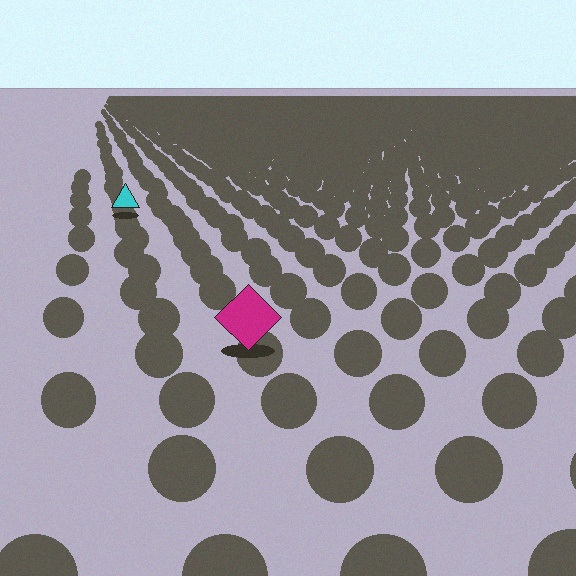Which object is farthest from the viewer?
The cyan triangle is farthest from the viewer. It appears smaller and the ground texture around it is denser.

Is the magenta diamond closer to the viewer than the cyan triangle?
Yes. The magenta diamond is closer — you can tell from the texture gradient: the ground texture is coarser near it.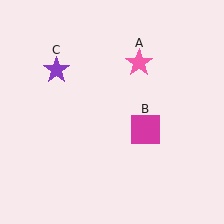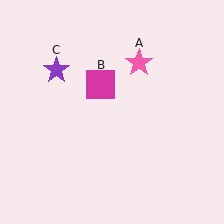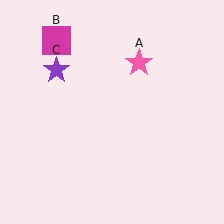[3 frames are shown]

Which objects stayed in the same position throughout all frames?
Pink star (object A) and purple star (object C) remained stationary.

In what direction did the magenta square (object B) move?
The magenta square (object B) moved up and to the left.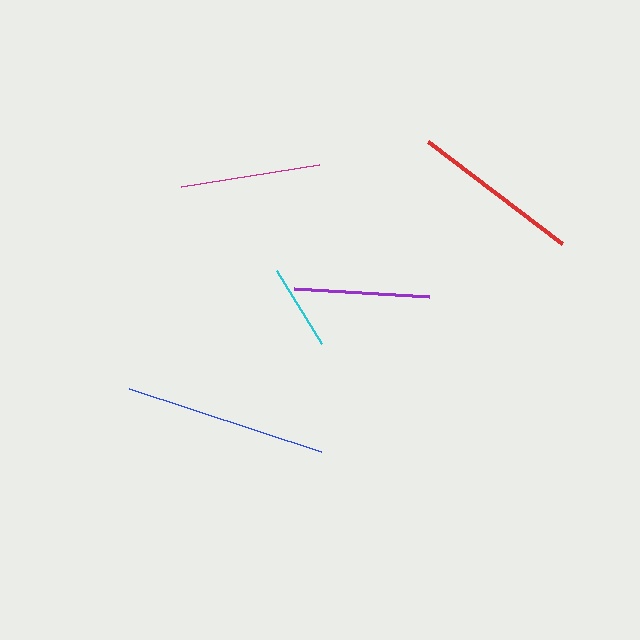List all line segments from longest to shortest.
From longest to shortest: blue, red, magenta, purple, cyan.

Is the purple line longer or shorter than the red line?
The red line is longer than the purple line.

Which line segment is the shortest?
The cyan line is the shortest at approximately 86 pixels.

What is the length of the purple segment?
The purple segment is approximately 135 pixels long.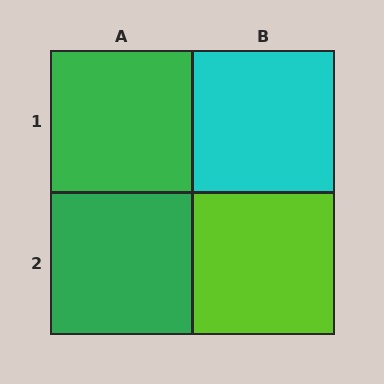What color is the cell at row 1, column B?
Cyan.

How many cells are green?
2 cells are green.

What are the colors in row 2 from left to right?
Green, lime.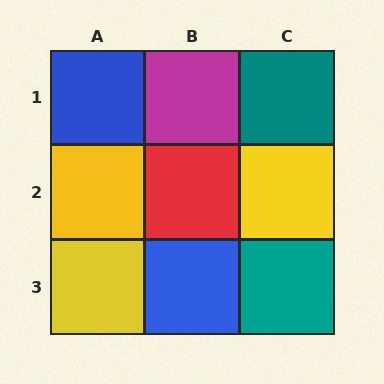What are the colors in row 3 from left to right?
Yellow, blue, teal.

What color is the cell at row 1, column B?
Magenta.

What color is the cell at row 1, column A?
Blue.